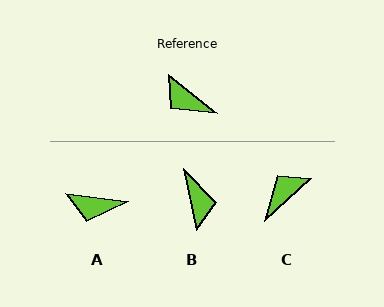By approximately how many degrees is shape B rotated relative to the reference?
Approximately 140 degrees counter-clockwise.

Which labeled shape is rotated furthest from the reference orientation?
B, about 140 degrees away.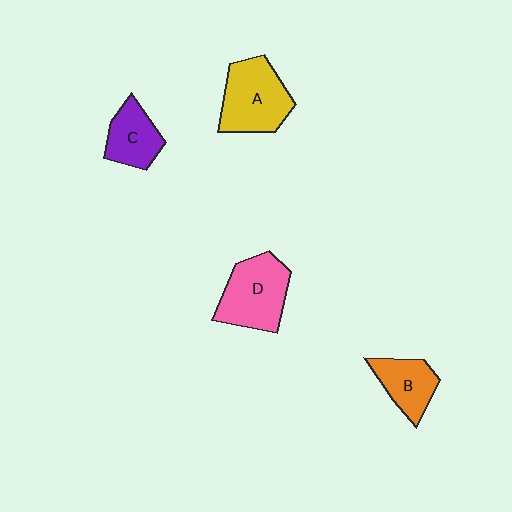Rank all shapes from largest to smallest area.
From largest to smallest: A (yellow), D (pink), C (purple), B (orange).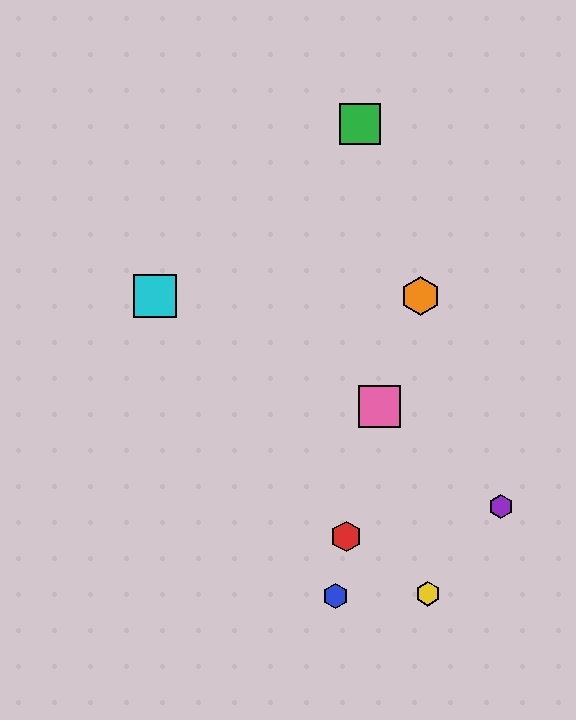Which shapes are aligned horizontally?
The orange hexagon, the cyan square are aligned horizontally.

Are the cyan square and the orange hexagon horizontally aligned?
Yes, both are at y≈296.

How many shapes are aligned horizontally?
2 shapes (the orange hexagon, the cyan square) are aligned horizontally.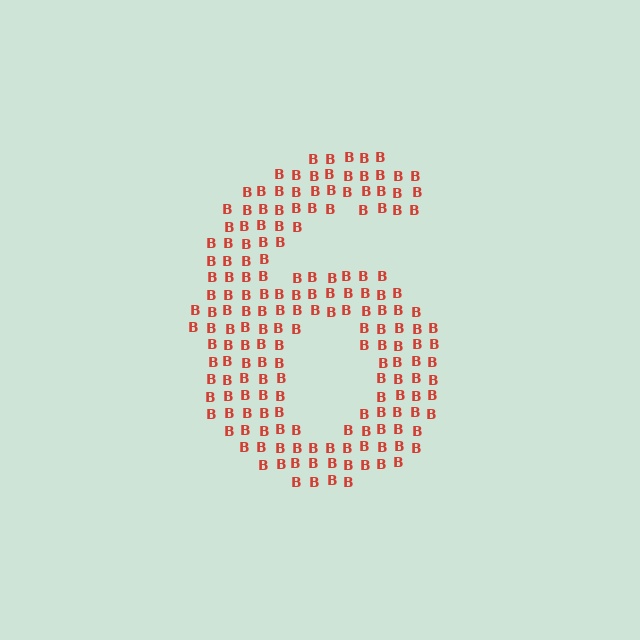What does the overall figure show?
The overall figure shows the digit 6.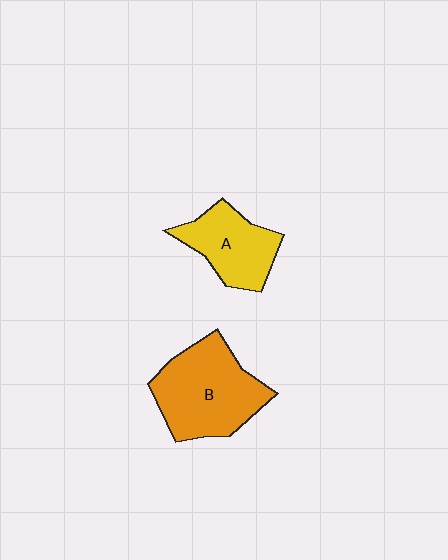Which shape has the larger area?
Shape B (orange).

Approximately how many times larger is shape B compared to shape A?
Approximately 1.5 times.